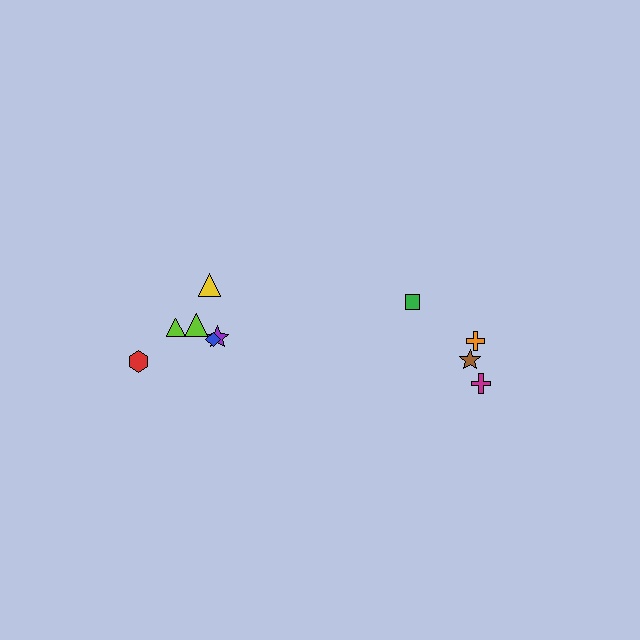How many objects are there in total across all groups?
There are 10 objects.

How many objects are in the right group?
There are 4 objects.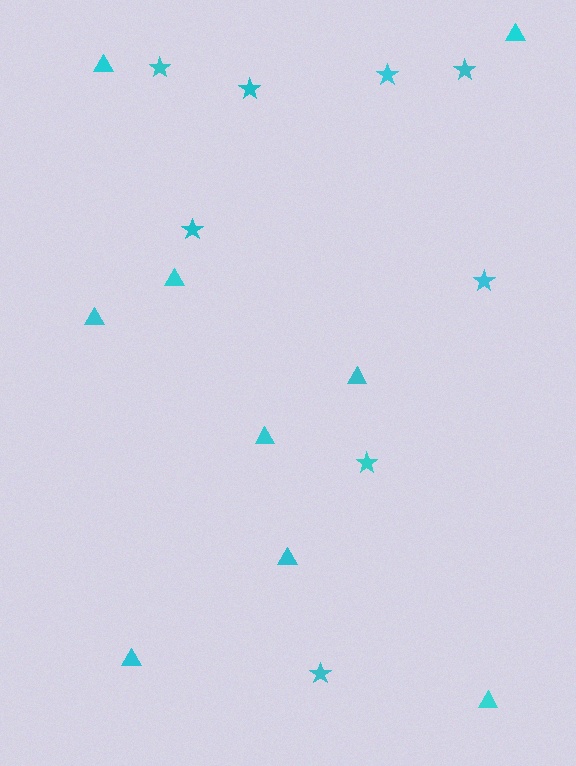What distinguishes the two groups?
There are 2 groups: one group of triangles (9) and one group of stars (8).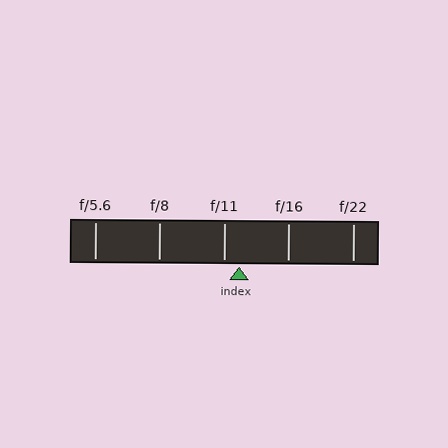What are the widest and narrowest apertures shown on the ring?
The widest aperture shown is f/5.6 and the narrowest is f/22.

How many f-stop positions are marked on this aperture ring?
There are 5 f-stop positions marked.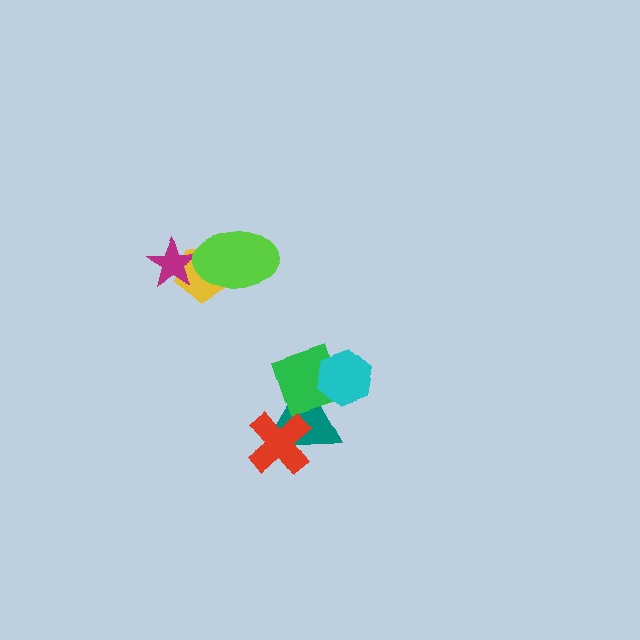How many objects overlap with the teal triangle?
3 objects overlap with the teal triangle.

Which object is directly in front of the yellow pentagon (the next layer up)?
The magenta star is directly in front of the yellow pentagon.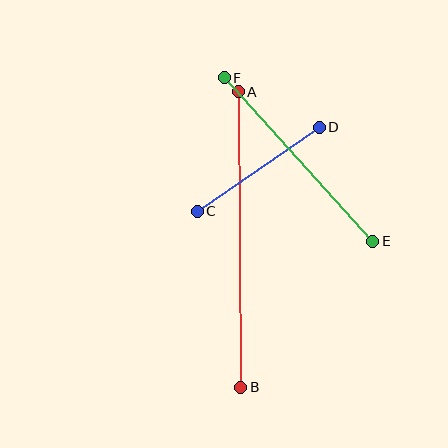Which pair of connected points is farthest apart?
Points A and B are farthest apart.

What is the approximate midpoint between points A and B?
The midpoint is at approximately (239, 240) pixels.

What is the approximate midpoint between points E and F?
The midpoint is at approximately (299, 159) pixels.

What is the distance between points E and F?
The distance is approximately 221 pixels.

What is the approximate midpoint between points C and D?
The midpoint is at approximately (258, 169) pixels.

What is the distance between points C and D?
The distance is approximately 148 pixels.